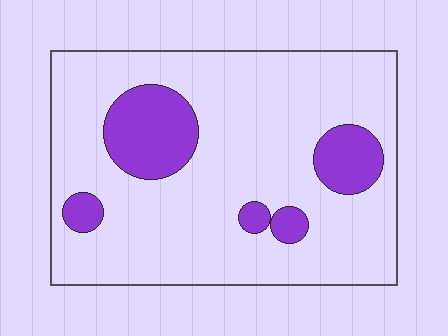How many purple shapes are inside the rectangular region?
5.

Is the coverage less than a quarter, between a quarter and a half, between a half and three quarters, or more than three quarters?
Less than a quarter.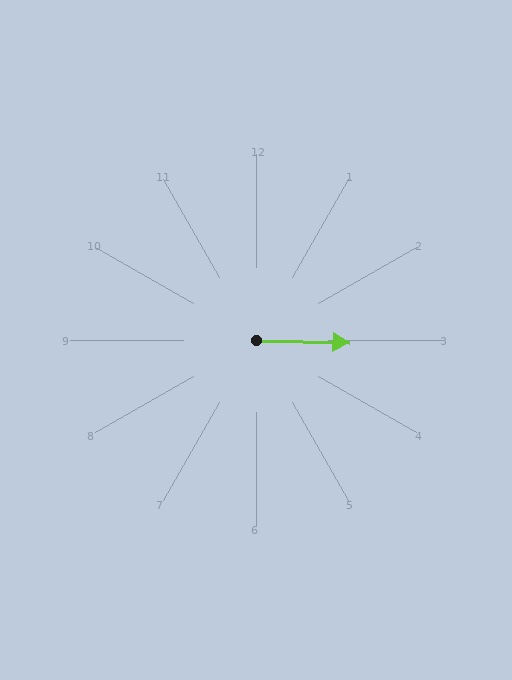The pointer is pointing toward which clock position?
Roughly 3 o'clock.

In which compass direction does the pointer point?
East.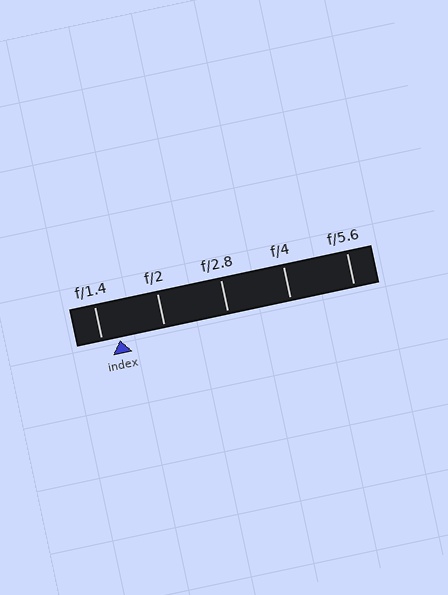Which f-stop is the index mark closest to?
The index mark is closest to f/1.4.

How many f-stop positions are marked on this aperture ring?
There are 5 f-stop positions marked.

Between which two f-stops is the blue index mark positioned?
The index mark is between f/1.4 and f/2.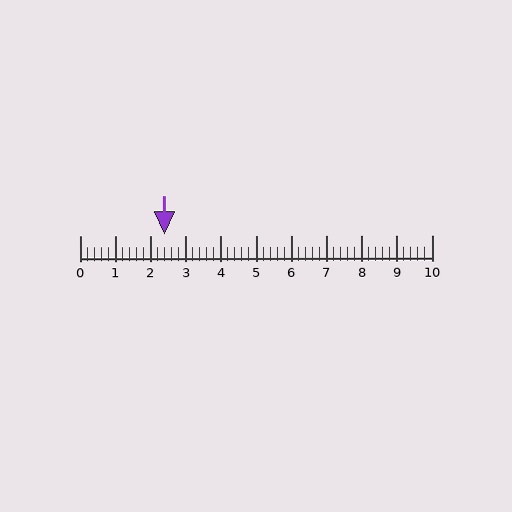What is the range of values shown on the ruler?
The ruler shows values from 0 to 10.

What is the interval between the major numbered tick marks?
The major tick marks are spaced 1 units apart.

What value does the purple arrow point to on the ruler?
The purple arrow points to approximately 2.4.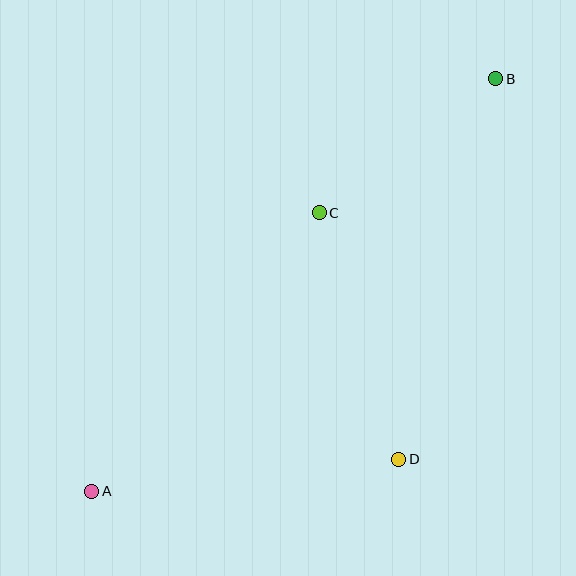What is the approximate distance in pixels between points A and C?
The distance between A and C is approximately 360 pixels.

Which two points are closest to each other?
Points B and C are closest to each other.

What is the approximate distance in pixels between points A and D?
The distance between A and D is approximately 309 pixels.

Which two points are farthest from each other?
Points A and B are farthest from each other.